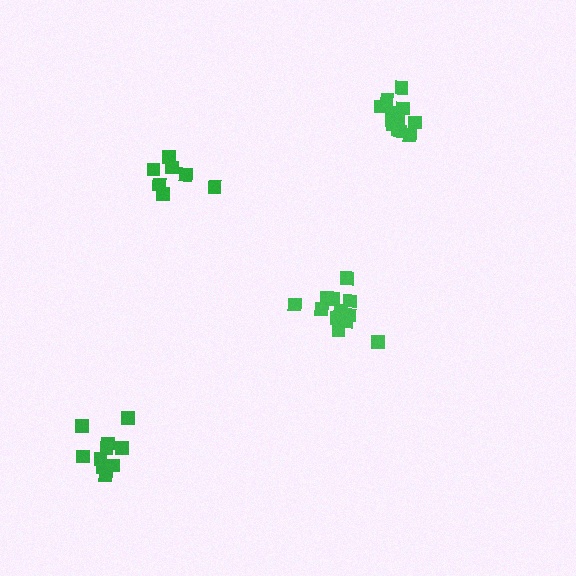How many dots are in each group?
Group 1: 7 dots, Group 2: 12 dots, Group 3: 13 dots, Group 4: 10 dots (42 total).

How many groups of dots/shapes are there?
There are 4 groups.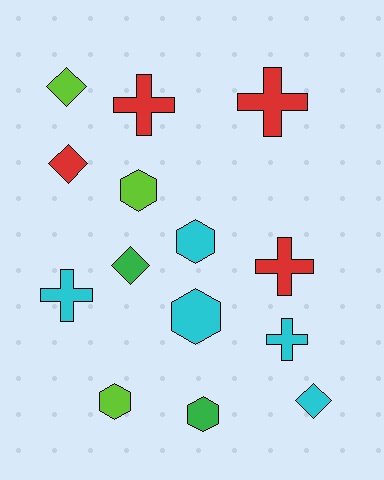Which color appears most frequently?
Cyan, with 5 objects.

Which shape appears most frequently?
Hexagon, with 5 objects.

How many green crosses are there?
There are no green crosses.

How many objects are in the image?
There are 14 objects.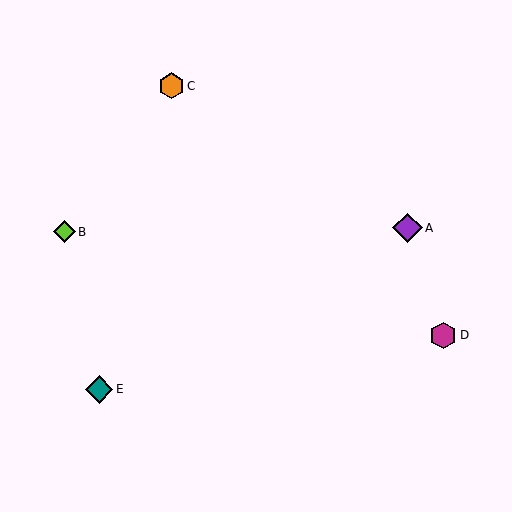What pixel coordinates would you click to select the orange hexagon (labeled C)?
Click at (172, 86) to select the orange hexagon C.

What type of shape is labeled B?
Shape B is a lime diamond.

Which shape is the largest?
The purple diamond (labeled A) is the largest.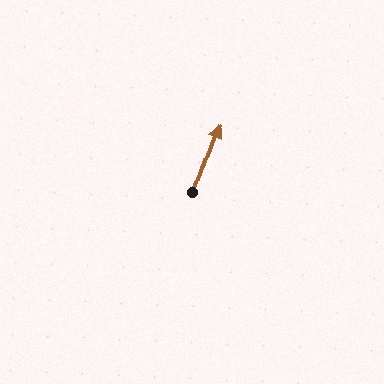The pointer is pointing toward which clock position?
Roughly 1 o'clock.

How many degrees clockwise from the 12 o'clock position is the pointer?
Approximately 20 degrees.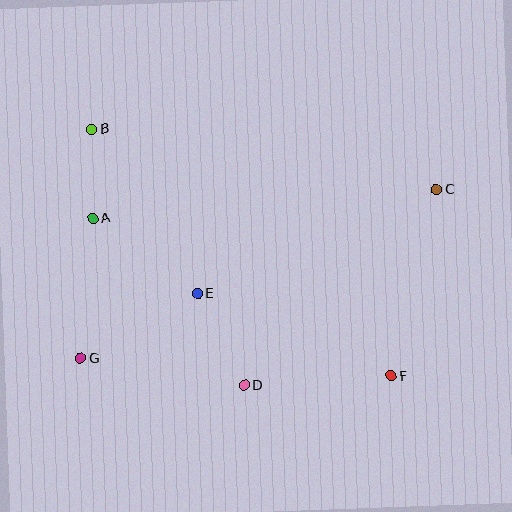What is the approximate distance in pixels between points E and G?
The distance between E and G is approximately 134 pixels.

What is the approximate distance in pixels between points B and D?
The distance between B and D is approximately 298 pixels.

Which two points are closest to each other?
Points A and B are closest to each other.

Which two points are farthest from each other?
Points C and G are farthest from each other.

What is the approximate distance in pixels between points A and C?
The distance between A and C is approximately 345 pixels.